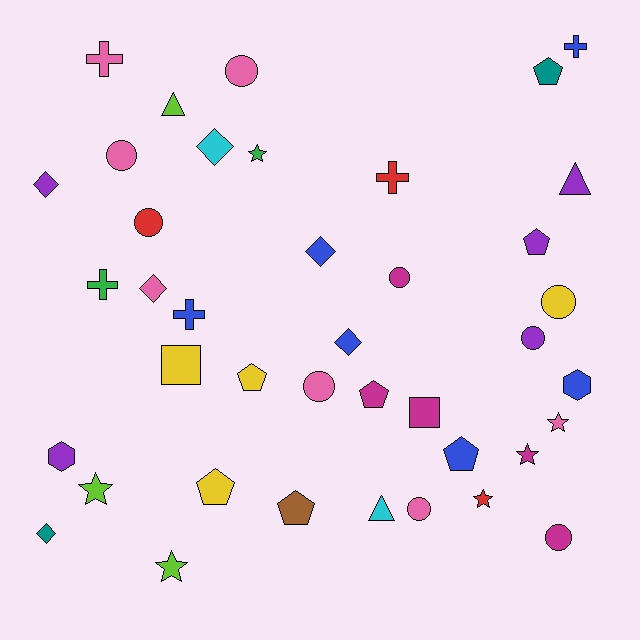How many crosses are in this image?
There are 5 crosses.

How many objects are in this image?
There are 40 objects.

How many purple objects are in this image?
There are 5 purple objects.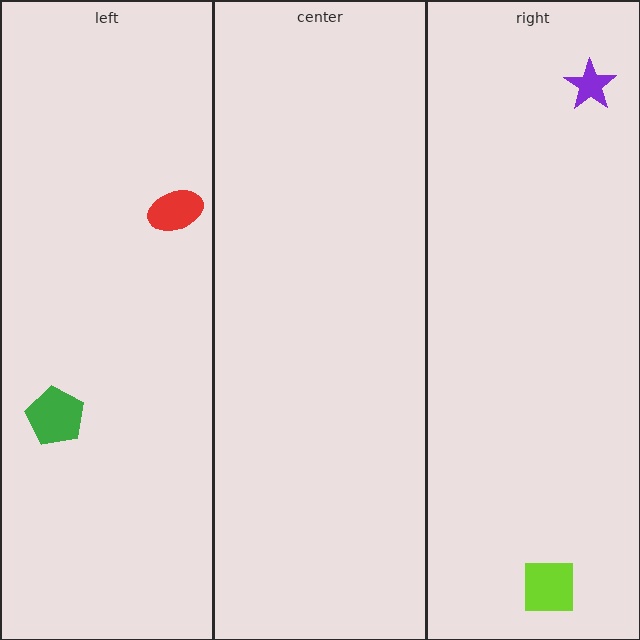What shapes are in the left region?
The green pentagon, the red ellipse.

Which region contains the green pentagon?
The left region.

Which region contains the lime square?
The right region.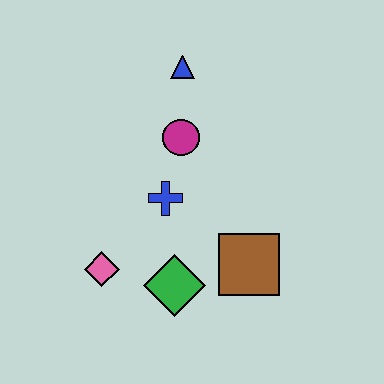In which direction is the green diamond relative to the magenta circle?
The green diamond is below the magenta circle.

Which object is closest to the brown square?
The green diamond is closest to the brown square.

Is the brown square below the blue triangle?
Yes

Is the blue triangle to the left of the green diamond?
No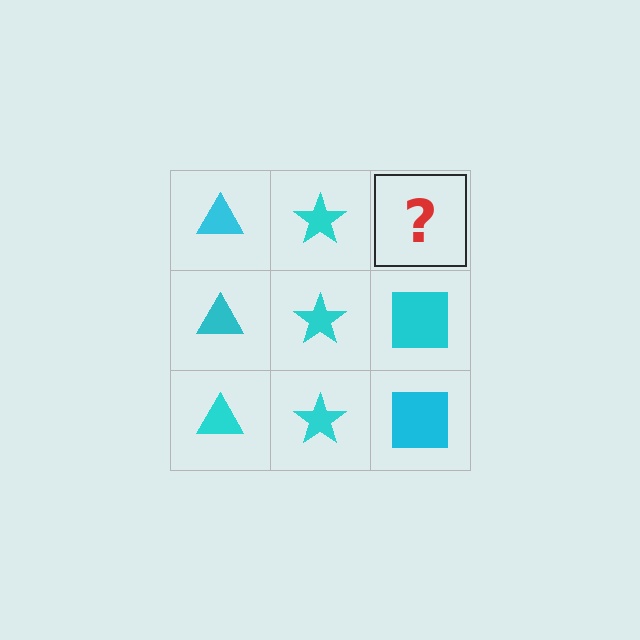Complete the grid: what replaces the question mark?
The question mark should be replaced with a cyan square.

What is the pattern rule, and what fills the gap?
The rule is that each column has a consistent shape. The gap should be filled with a cyan square.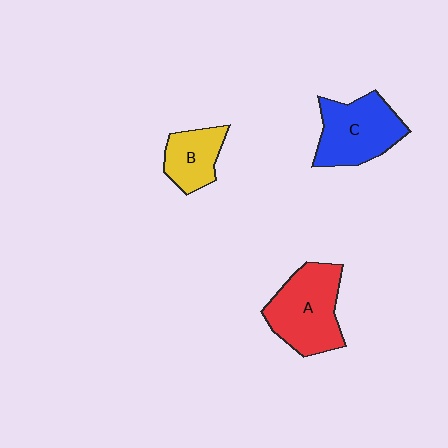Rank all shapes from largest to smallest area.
From largest to smallest: A (red), C (blue), B (yellow).